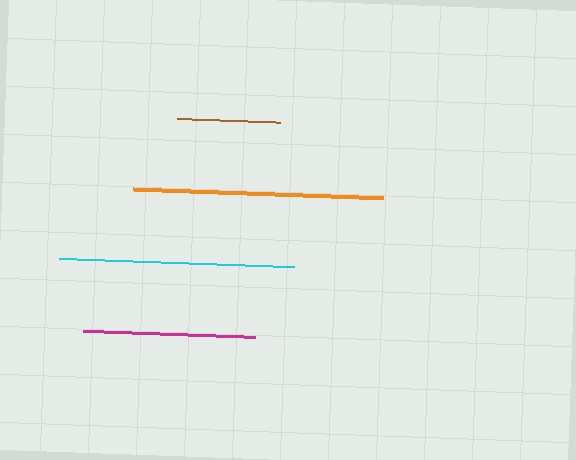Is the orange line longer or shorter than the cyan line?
The orange line is longer than the cyan line.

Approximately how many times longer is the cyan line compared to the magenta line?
The cyan line is approximately 1.4 times the length of the magenta line.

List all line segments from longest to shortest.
From longest to shortest: orange, cyan, magenta, brown.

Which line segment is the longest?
The orange line is the longest at approximately 250 pixels.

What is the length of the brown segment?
The brown segment is approximately 102 pixels long.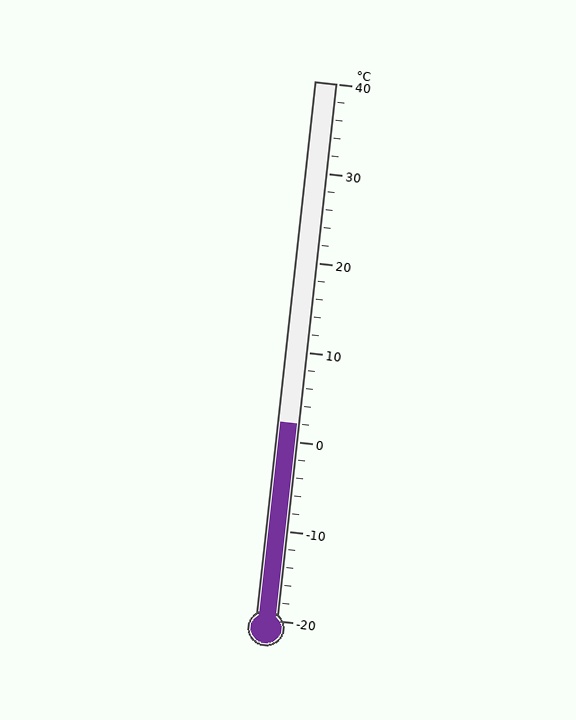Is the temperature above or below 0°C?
The temperature is above 0°C.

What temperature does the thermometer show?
The thermometer shows approximately 2°C.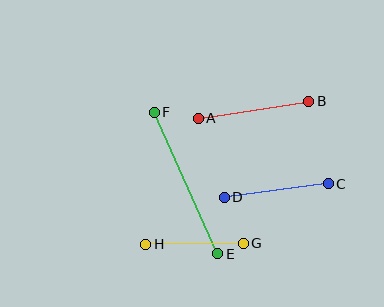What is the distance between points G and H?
The distance is approximately 98 pixels.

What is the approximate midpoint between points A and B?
The midpoint is at approximately (254, 110) pixels.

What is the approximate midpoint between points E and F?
The midpoint is at approximately (186, 183) pixels.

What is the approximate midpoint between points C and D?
The midpoint is at approximately (276, 190) pixels.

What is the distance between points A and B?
The distance is approximately 111 pixels.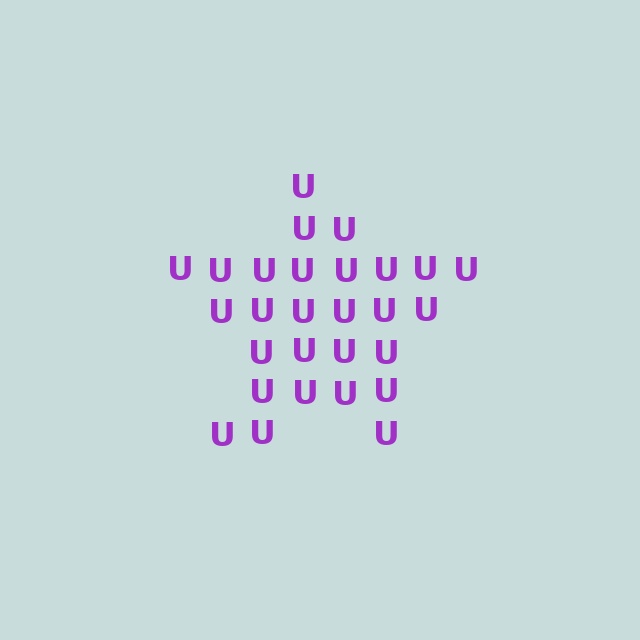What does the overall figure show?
The overall figure shows a star.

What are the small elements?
The small elements are letter U's.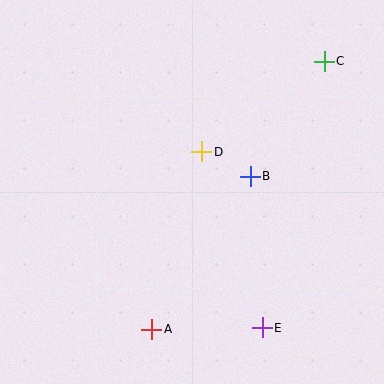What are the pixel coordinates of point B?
Point B is at (250, 176).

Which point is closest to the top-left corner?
Point D is closest to the top-left corner.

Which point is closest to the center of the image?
Point D at (202, 152) is closest to the center.